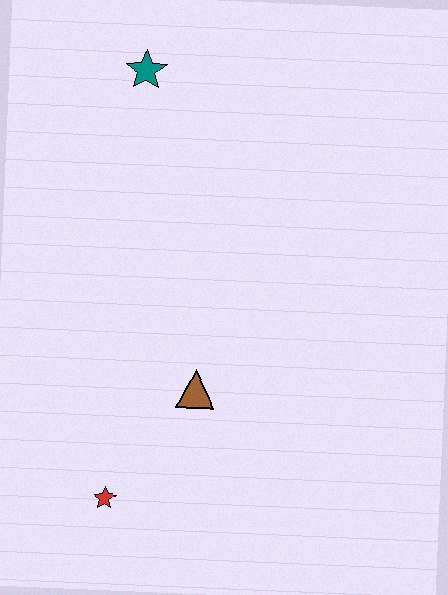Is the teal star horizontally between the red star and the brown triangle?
Yes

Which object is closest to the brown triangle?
The red star is closest to the brown triangle.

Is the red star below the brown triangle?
Yes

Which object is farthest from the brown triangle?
The teal star is farthest from the brown triangle.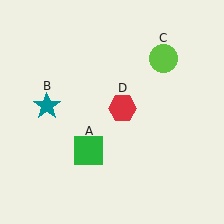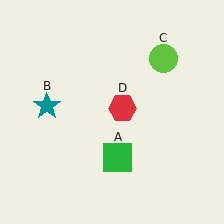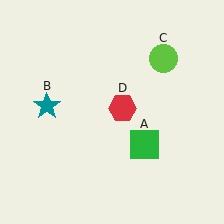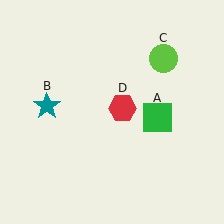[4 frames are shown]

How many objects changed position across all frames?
1 object changed position: green square (object A).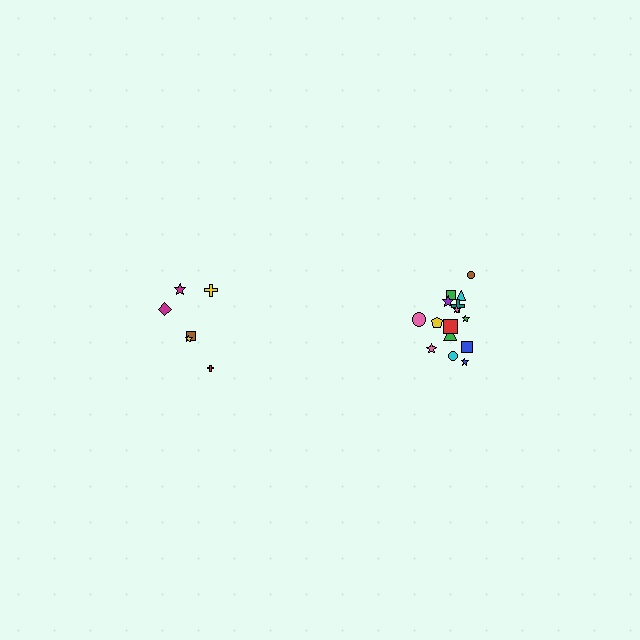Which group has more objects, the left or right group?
The right group.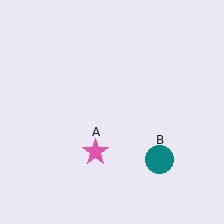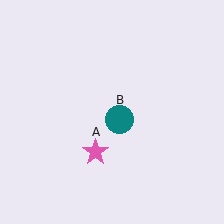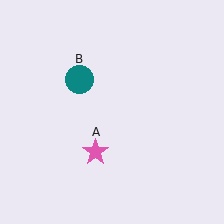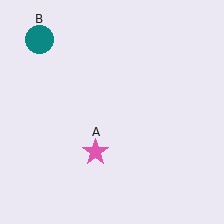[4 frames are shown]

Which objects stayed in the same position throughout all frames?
Pink star (object A) remained stationary.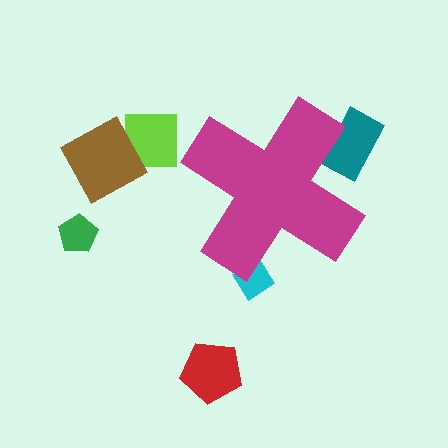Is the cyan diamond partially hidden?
Yes, the cyan diamond is partially hidden behind the magenta cross.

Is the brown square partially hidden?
No, the brown square is fully visible.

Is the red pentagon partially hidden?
No, the red pentagon is fully visible.